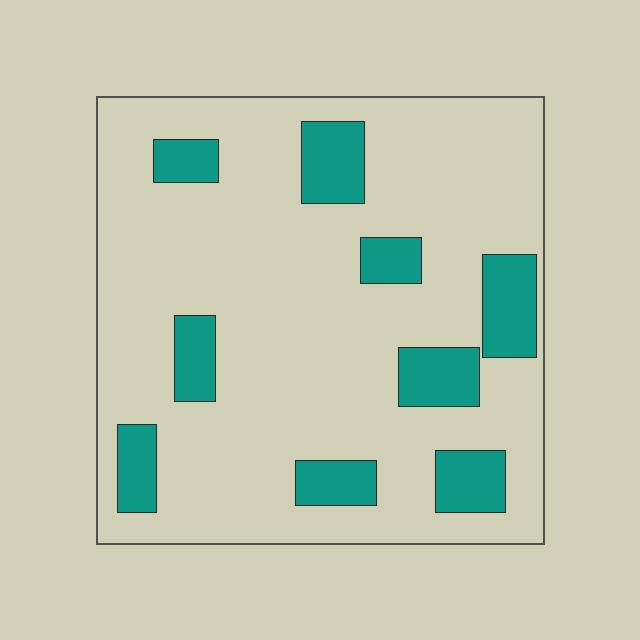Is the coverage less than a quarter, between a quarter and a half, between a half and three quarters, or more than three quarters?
Less than a quarter.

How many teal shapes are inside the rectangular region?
9.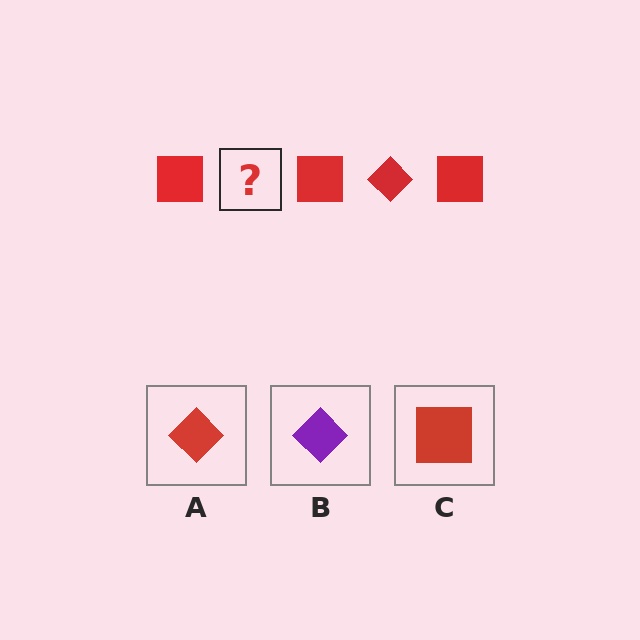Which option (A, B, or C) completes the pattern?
A.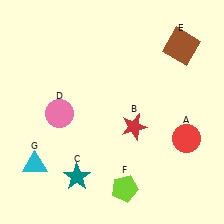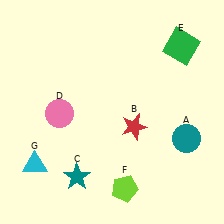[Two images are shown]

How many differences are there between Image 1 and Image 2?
There are 2 differences between the two images.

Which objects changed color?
A changed from red to teal. E changed from brown to green.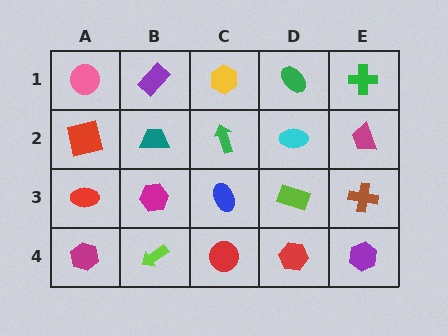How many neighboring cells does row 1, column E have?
2.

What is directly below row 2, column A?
A red ellipse.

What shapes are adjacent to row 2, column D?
A green ellipse (row 1, column D), a lime rectangle (row 3, column D), a green arrow (row 2, column C), a magenta trapezoid (row 2, column E).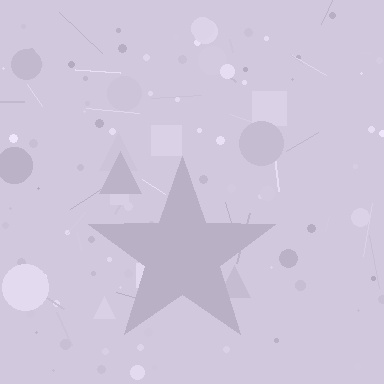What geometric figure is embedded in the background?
A star is embedded in the background.